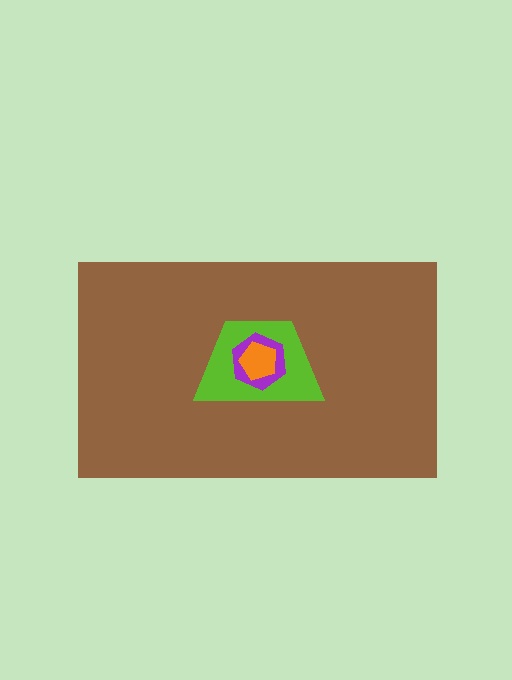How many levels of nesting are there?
4.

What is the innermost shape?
The orange pentagon.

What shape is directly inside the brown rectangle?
The lime trapezoid.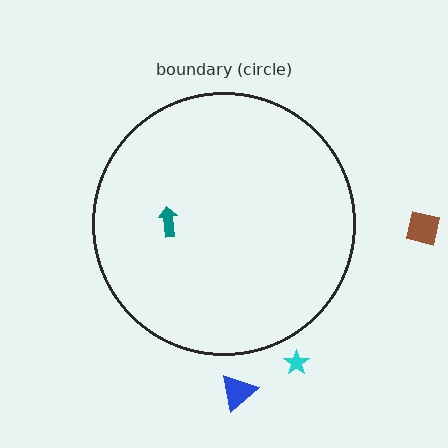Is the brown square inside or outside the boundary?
Outside.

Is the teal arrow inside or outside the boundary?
Inside.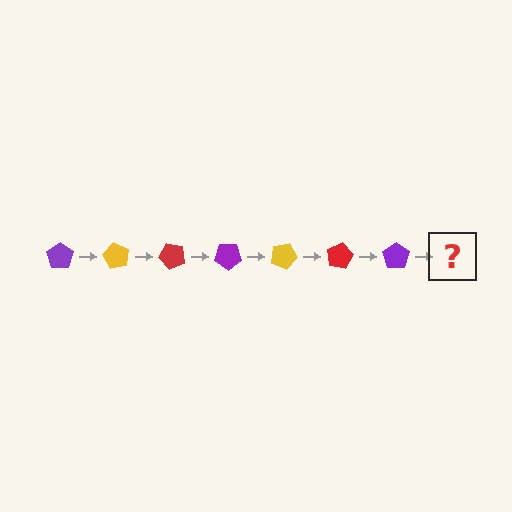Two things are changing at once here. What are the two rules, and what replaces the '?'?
The two rules are that it rotates 60 degrees each step and the color cycles through purple, yellow, and red. The '?' should be a yellow pentagon, rotated 420 degrees from the start.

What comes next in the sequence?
The next element should be a yellow pentagon, rotated 420 degrees from the start.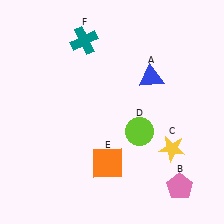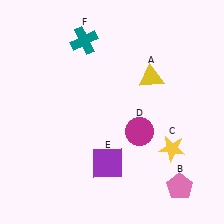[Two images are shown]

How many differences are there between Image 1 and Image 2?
There are 3 differences between the two images.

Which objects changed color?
A changed from blue to yellow. D changed from lime to magenta. E changed from orange to purple.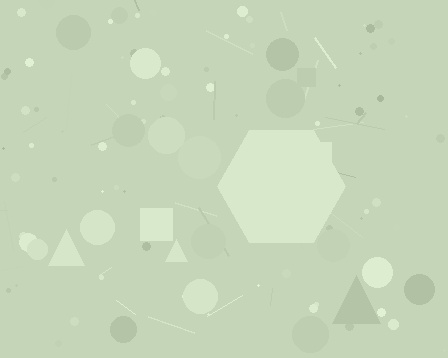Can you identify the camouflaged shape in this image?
The camouflaged shape is a hexagon.